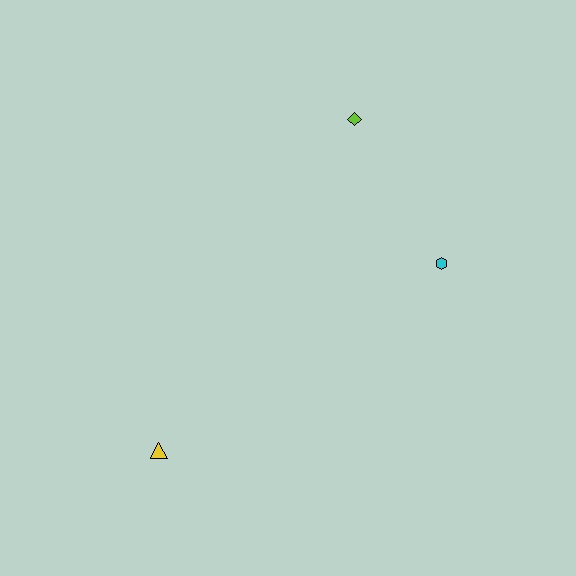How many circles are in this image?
There are no circles.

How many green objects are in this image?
There are no green objects.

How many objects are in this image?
There are 3 objects.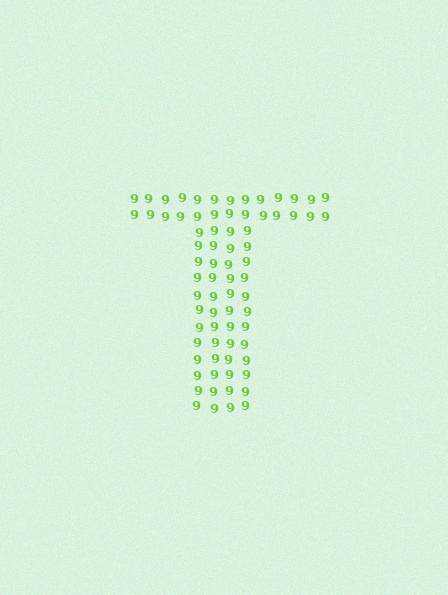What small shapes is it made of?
It is made of small digit 9's.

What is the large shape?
The large shape is the letter T.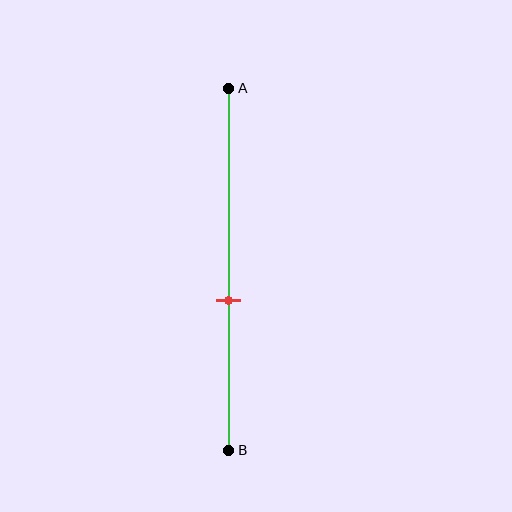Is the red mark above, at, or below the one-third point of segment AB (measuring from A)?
The red mark is below the one-third point of segment AB.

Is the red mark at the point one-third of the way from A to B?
No, the mark is at about 60% from A, not at the 33% one-third point.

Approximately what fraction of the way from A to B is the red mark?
The red mark is approximately 60% of the way from A to B.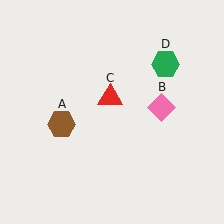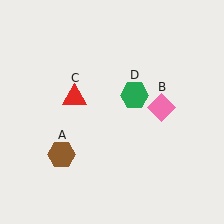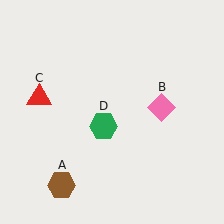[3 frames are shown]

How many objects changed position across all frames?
3 objects changed position: brown hexagon (object A), red triangle (object C), green hexagon (object D).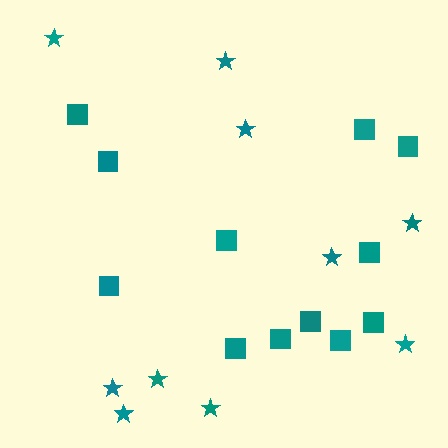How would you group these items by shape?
There are 2 groups: one group of squares (12) and one group of stars (10).